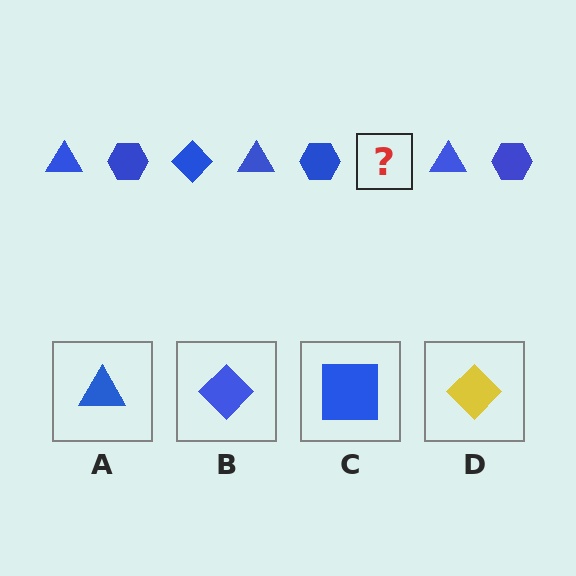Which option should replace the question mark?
Option B.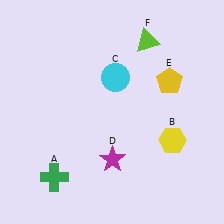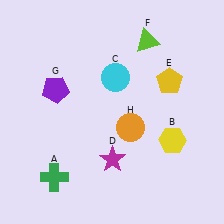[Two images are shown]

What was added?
A purple pentagon (G), an orange circle (H) were added in Image 2.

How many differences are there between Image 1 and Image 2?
There are 2 differences between the two images.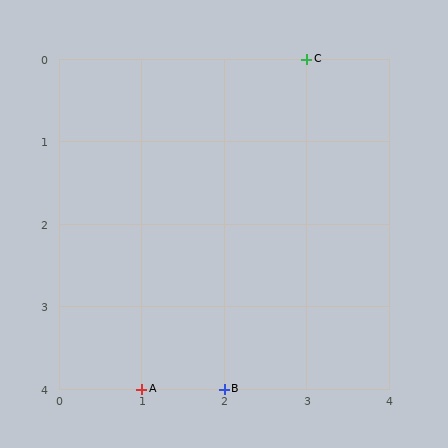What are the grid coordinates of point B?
Point B is at grid coordinates (2, 4).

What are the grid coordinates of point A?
Point A is at grid coordinates (1, 4).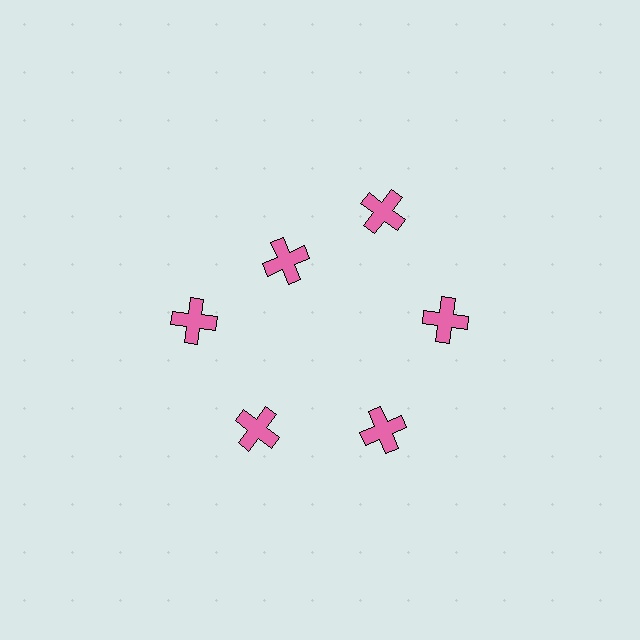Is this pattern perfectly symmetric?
No. The 6 pink crosses are arranged in a ring, but one element near the 11 o'clock position is pulled inward toward the center, breaking the 6-fold rotational symmetry.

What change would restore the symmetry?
The symmetry would be restored by moving it outward, back onto the ring so that all 6 crosses sit at equal angles and equal distance from the center.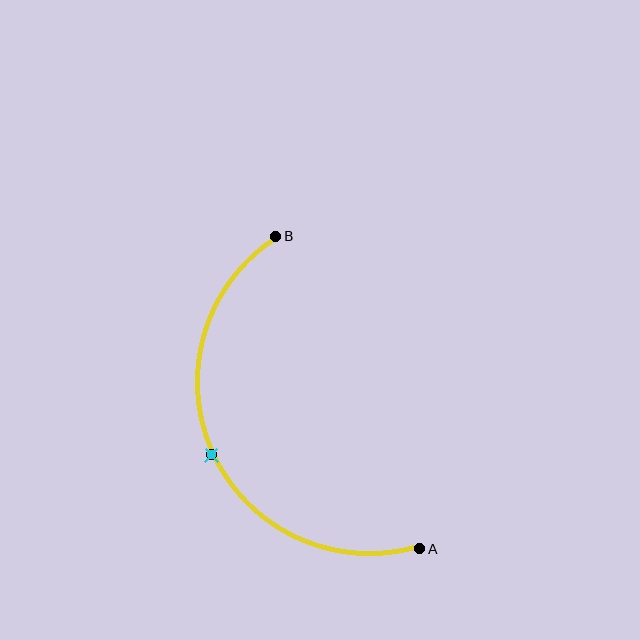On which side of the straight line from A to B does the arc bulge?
The arc bulges to the left of the straight line connecting A and B.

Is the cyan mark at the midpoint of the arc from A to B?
Yes. The cyan mark lies on the arc at equal arc-length from both A and B — it is the arc midpoint.